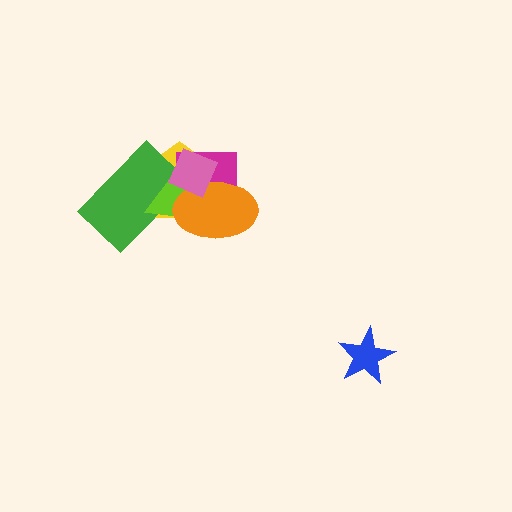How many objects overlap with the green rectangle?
4 objects overlap with the green rectangle.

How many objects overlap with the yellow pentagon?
5 objects overlap with the yellow pentagon.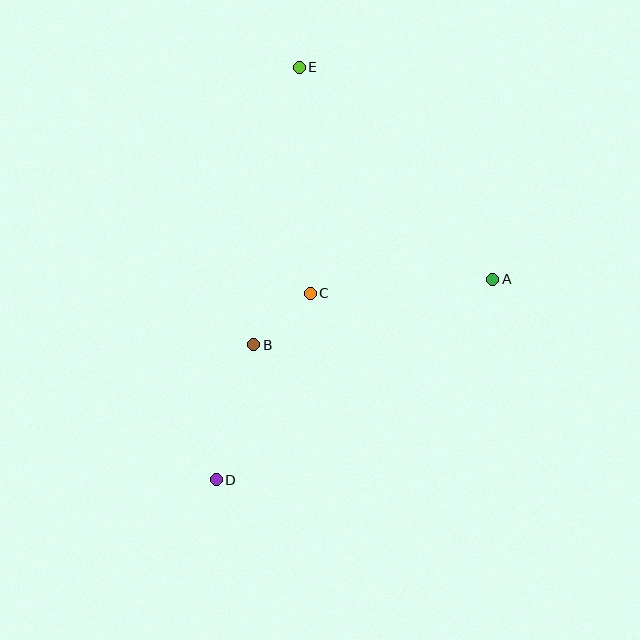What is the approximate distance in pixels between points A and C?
The distance between A and C is approximately 183 pixels.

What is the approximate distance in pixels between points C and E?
The distance between C and E is approximately 226 pixels.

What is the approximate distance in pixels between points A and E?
The distance between A and E is approximately 287 pixels.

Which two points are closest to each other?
Points B and C are closest to each other.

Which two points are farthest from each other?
Points D and E are farthest from each other.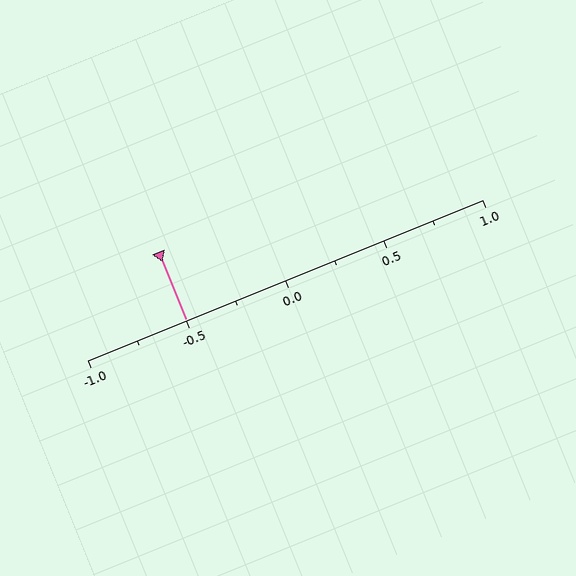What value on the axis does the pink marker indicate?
The marker indicates approximately -0.5.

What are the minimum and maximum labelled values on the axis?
The axis runs from -1.0 to 1.0.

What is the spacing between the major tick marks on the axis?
The major ticks are spaced 0.5 apart.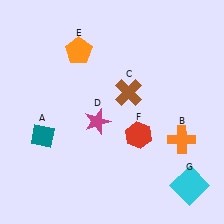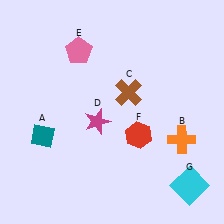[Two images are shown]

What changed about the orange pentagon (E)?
In Image 1, E is orange. In Image 2, it changed to pink.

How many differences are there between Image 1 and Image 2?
There is 1 difference between the two images.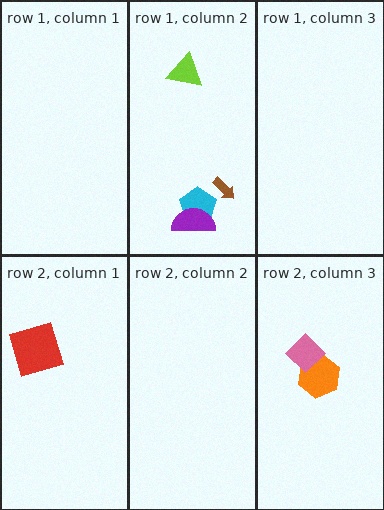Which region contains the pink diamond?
The row 2, column 3 region.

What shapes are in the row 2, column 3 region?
The orange hexagon, the pink diamond.